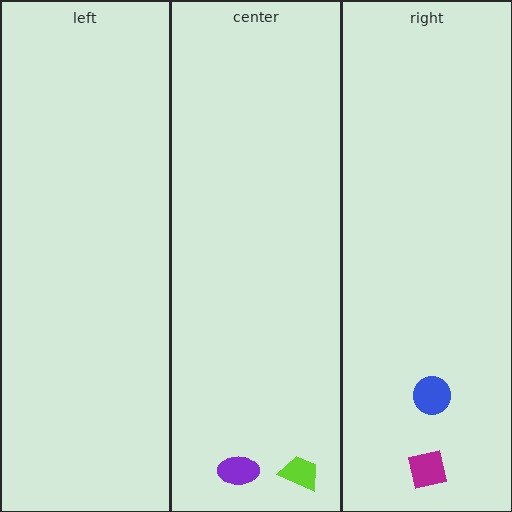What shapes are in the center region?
The purple ellipse, the lime trapezoid.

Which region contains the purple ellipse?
The center region.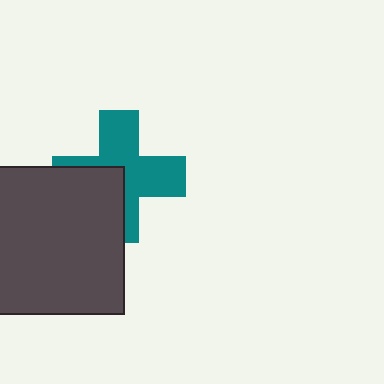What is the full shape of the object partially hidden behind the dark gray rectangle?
The partially hidden object is a teal cross.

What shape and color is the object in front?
The object in front is a dark gray rectangle.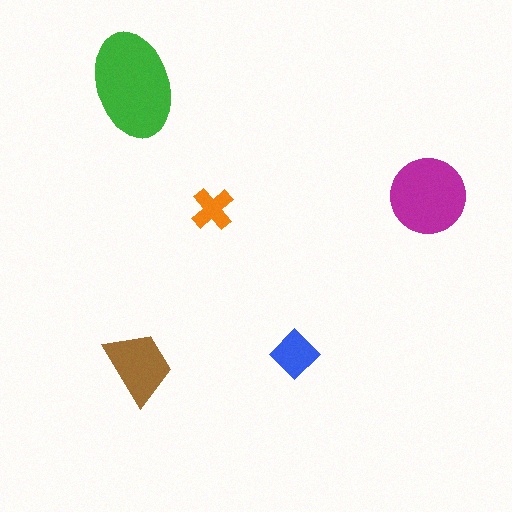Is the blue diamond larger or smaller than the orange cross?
Larger.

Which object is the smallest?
The orange cross.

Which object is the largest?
The green ellipse.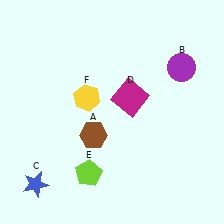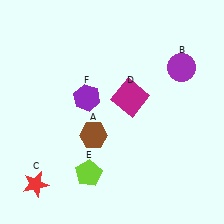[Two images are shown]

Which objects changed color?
C changed from blue to red. F changed from yellow to purple.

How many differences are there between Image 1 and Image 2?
There are 2 differences between the two images.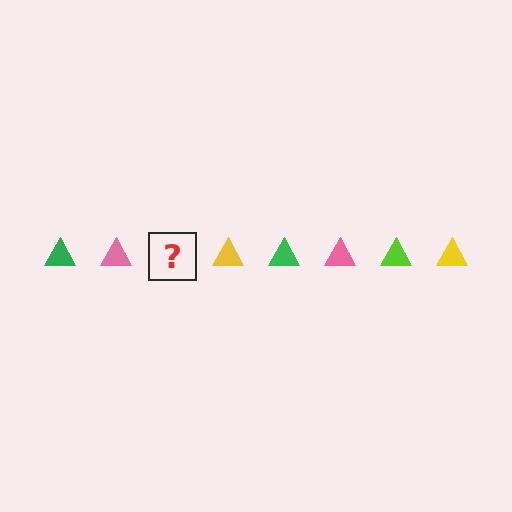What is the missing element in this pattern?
The missing element is a lime triangle.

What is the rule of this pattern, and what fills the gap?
The rule is that the pattern cycles through green, pink, lime, yellow triangles. The gap should be filled with a lime triangle.